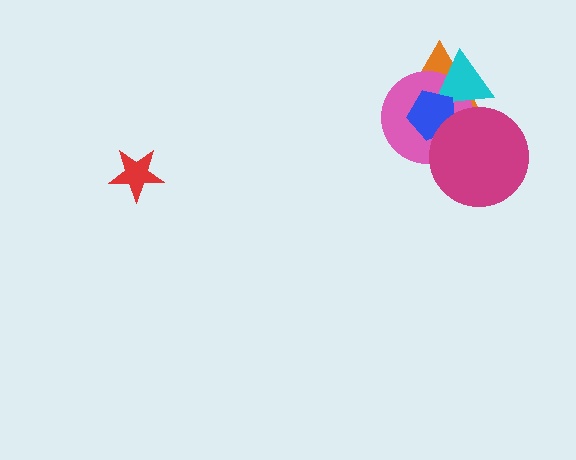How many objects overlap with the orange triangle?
4 objects overlap with the orange triangle.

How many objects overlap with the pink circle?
4 objects overlap with the pink circle.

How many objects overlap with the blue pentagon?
4 objects overlap with the blue pentagon.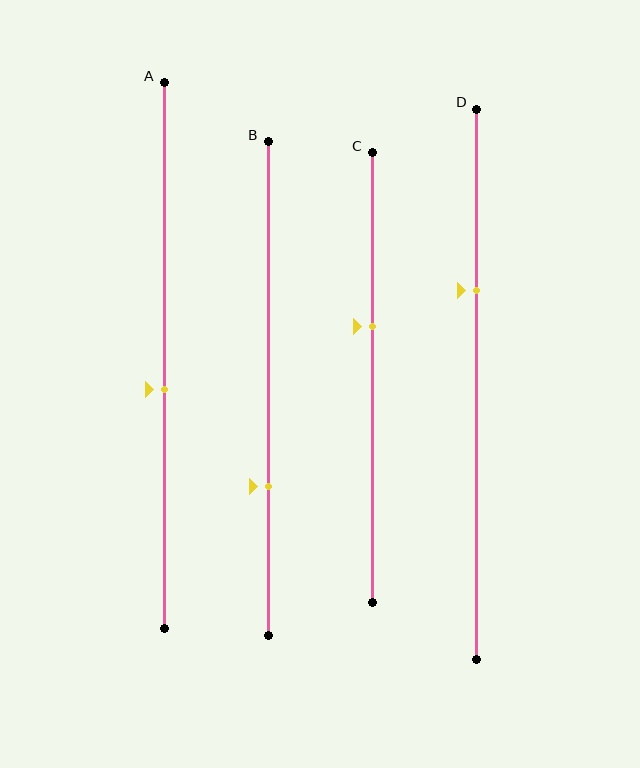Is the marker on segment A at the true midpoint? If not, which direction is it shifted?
No, the marker on segment A is shifted downward by about 6% of the segment length.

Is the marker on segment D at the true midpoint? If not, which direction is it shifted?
No, the marker on segment D is shifted upward by about 17% of the segment length.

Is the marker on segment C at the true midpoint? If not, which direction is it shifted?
No, the marker on segment C is shifted upward by about 11% of the segment length.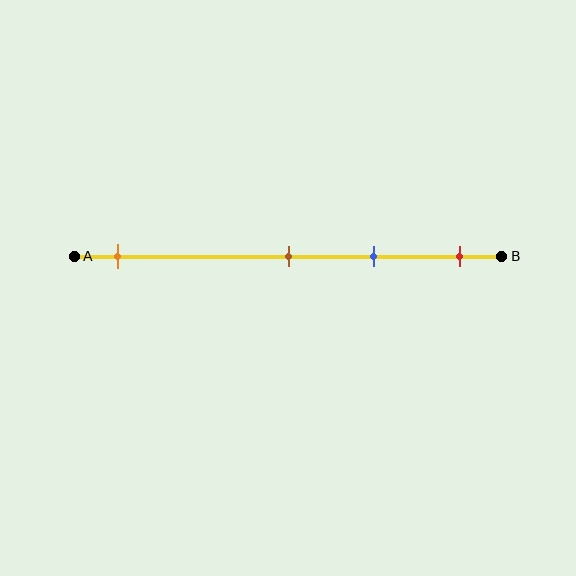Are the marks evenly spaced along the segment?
No, the marks are not evenly spaced.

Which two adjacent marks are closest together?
The brown and blue marks are the closest adjacent pair.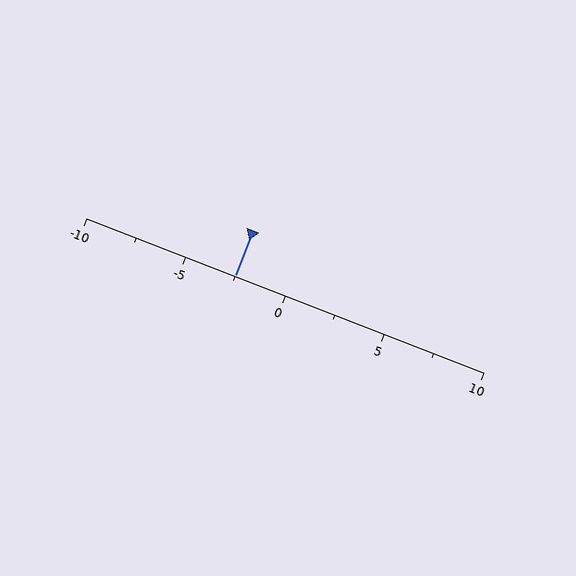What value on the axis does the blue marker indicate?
The marker indicates approximately -2.5.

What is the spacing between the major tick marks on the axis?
The major ticks are spaced 5 apart.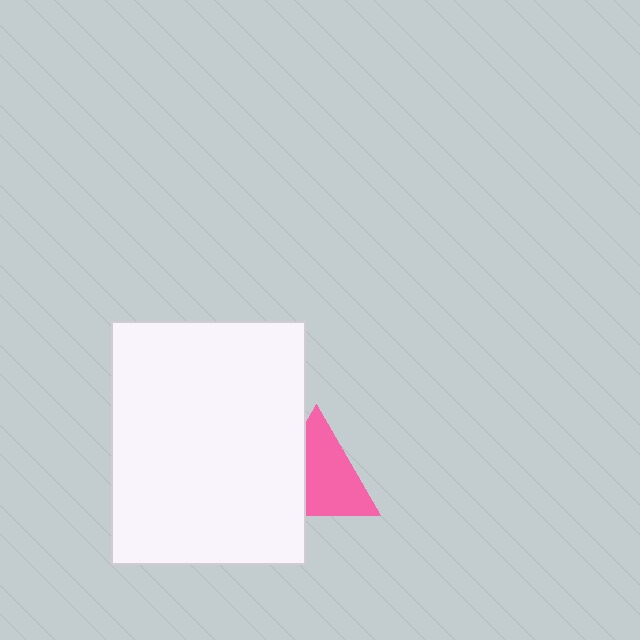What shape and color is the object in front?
The object in front is a white rectangle.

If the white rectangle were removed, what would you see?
You would see the complete pink triangle.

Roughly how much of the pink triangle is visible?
Most of it is visible (roughly 66%).